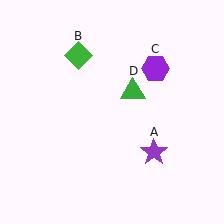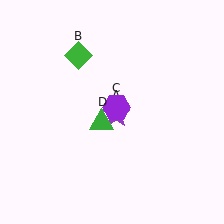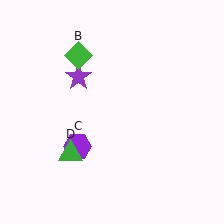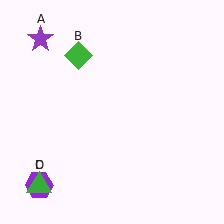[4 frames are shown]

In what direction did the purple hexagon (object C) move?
The purple hexagon (object C) moved down and to the left.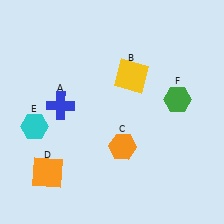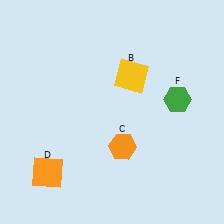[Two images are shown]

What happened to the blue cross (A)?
The blue cross (A) was removed in Image 2. It was in the top-left area of Image 1.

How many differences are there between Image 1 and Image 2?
There are 2 differences between the two images.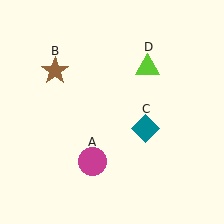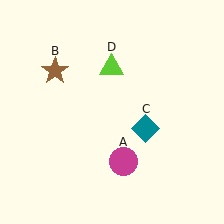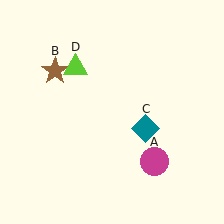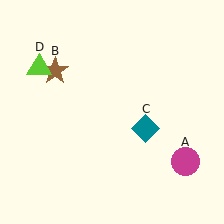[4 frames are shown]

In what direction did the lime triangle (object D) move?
The lime triangle (object D) moved left.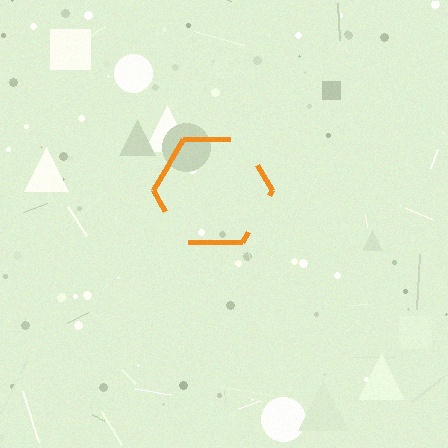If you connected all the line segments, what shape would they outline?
They would outline a hexagon.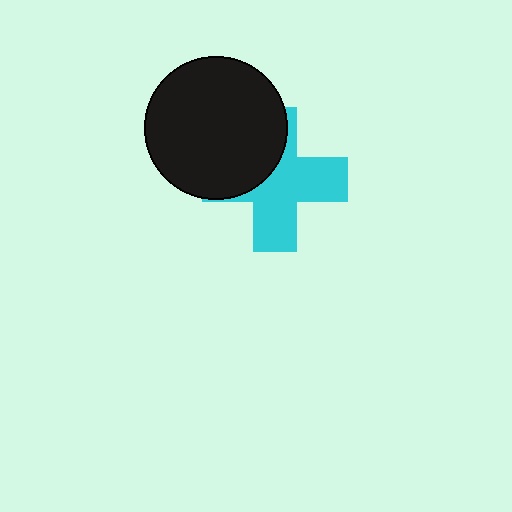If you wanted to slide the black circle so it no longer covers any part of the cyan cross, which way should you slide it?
Slide it toward the upper-left — that is the most direct way to separate the two shapes.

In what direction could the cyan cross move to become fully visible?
The cyan cross could move toward the lower-right. That would shift it out from behind the black circle entirely.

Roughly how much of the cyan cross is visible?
About half of it is visible (roughly 61%).